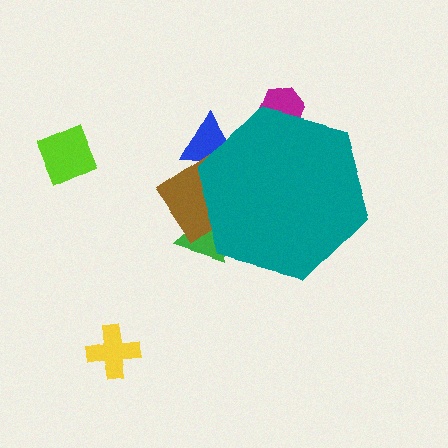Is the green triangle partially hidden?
Yes, the green triangle is partially hidden behind the teal hexagon.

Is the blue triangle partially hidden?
Yes, the blue triangle is partially hidden behind the teal hexagon.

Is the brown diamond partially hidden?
Yes, the brown diamond is partially hidden behind the teal hexagon.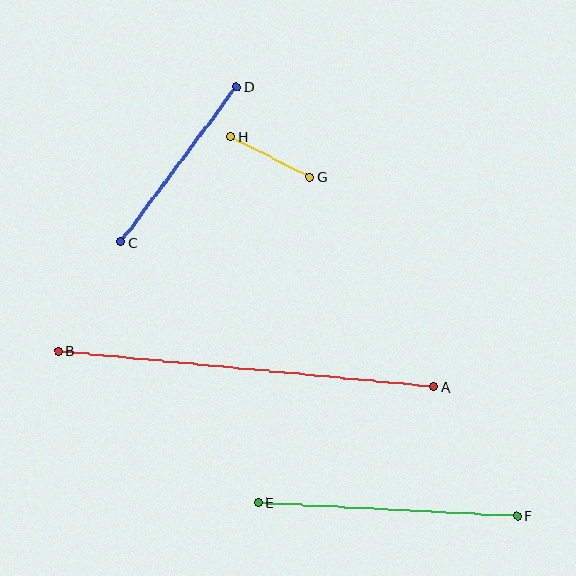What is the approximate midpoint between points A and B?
The midpoint is at approximately (246, 369) pixels.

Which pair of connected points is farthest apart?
Points A and B are farthest apart.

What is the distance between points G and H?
The distance is approximately 88 pixels.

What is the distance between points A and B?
The distance is approximately 377 pixels.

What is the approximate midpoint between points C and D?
The midpoint is at approximately (179, 164) pixels.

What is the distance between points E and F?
The distance is approximately 259 pixels.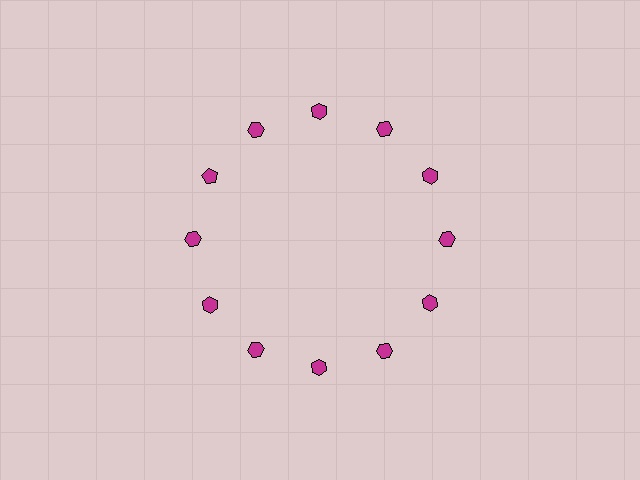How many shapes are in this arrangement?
There are 12 shapes arranged in a ring pattern.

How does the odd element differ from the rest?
It has a different shape: pentagon instead of hexagon.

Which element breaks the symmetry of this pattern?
The magenta pentagon at roughly the 10 o'clock position breaks the symmetry. All other shapes are magenta hexagons.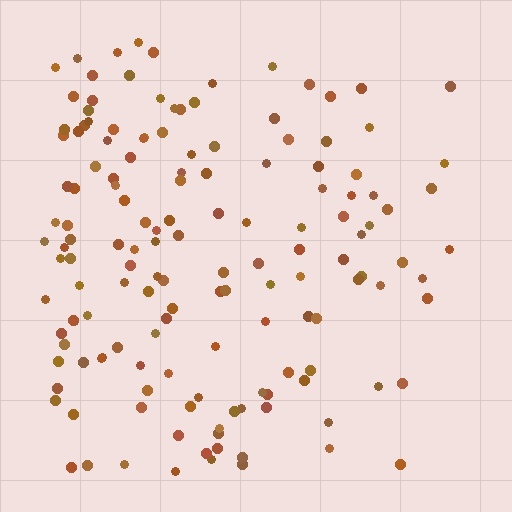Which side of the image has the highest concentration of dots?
The left.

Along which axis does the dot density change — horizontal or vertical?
Horizontal.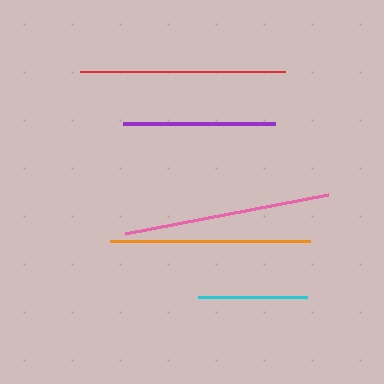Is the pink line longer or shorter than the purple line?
The pink line is longer than the purple line.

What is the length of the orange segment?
The orange segment is approximately 200 pixels long.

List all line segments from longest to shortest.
From longest to shortest: pink, red, orange, purple, cyan.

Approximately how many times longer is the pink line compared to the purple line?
The pink line is approximately 1.4 times the length of the purple line.